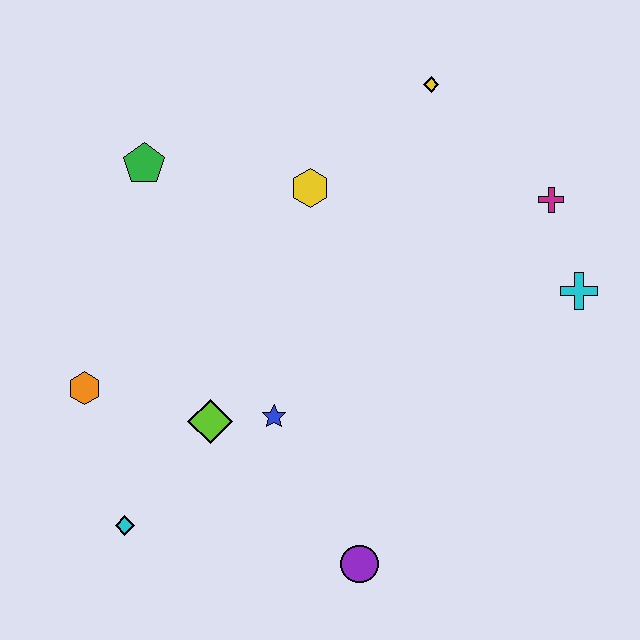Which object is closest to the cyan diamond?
The lime diamond is closest to the cyan diamond.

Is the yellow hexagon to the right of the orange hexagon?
Yes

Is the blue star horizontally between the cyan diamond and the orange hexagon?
No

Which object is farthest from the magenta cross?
The cyan diamond is farthest from the magenta cross.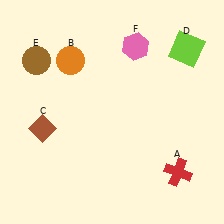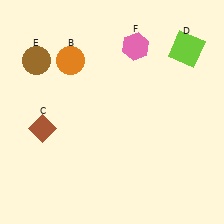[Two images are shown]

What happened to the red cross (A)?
The red cross (A) was removed in Image 2. It was in the bottom-right area of Image 1.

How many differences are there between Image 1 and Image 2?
There is 1 difference between the two images.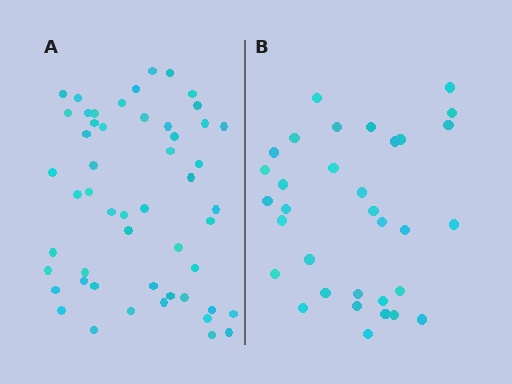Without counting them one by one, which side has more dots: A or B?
Region A (the left region) has more dots.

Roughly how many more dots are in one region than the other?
Region A has approximately 20 more dots than region B.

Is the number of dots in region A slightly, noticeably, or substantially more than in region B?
Region A has substantially more. The ratio is roughly 1.6 to 1.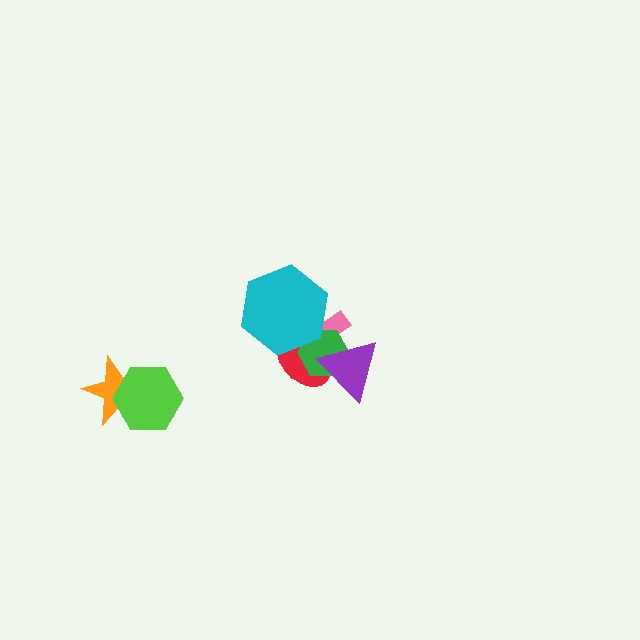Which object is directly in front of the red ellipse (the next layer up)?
The green hexagon is directly in front of the red ellipse.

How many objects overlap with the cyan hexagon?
3 objects overlap with the cyan hexagon.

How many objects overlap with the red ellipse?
4 objects overlap with the red ellipse.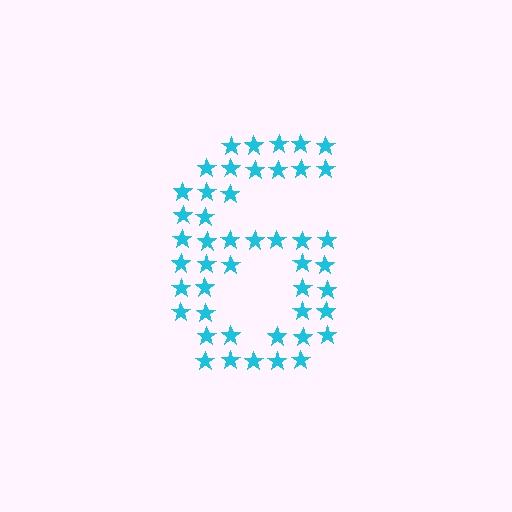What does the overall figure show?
The overall figure shows the digit 6.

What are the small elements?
The small elements are stars.